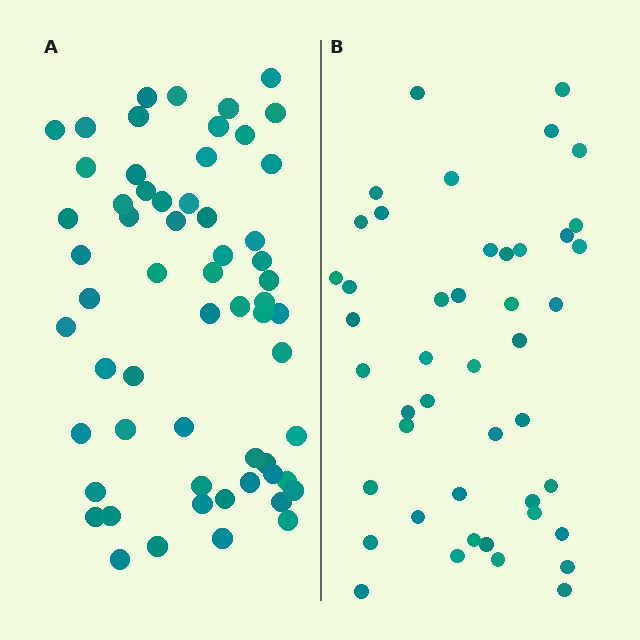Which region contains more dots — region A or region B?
Region A (the left region) has more dots.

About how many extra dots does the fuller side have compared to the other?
Region A has approximately 15 more dots than region B.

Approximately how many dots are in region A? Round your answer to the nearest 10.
About 60 dots.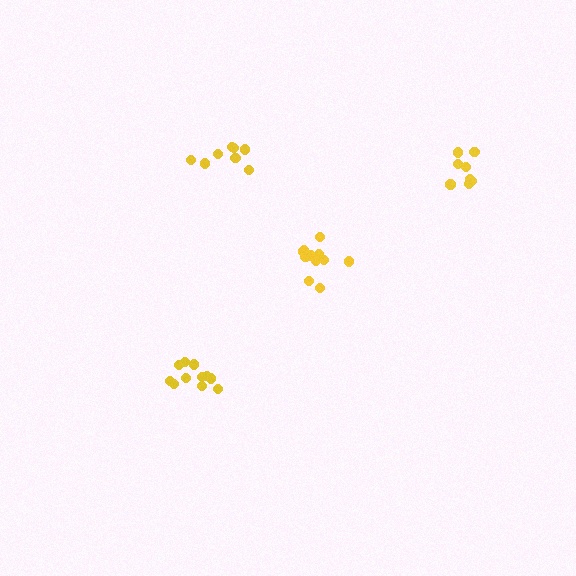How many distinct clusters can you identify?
There are 4 distinct clusters.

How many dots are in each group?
Group 1: 8 dots, Group 2: 11 dots, Group 3: 11 dots, Group 4: 8 dots (38 total).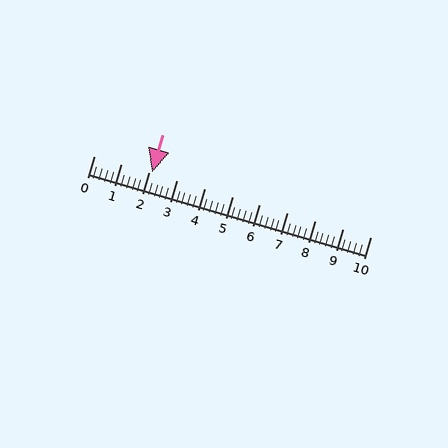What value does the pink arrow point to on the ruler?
The pink arrow points to approximately 2.1.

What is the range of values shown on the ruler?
The ruler shows values from 0 to 10.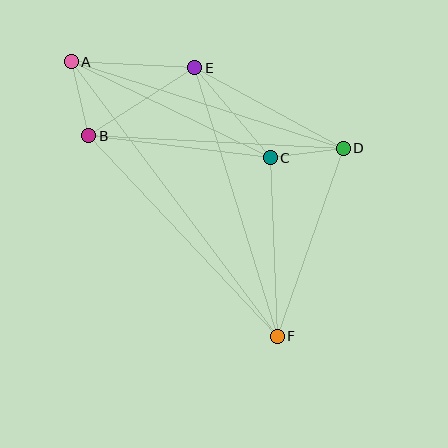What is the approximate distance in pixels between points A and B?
The distance between A and B is approximately 76 pixels.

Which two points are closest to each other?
Points C and D are closest to each other.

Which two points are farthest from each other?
Points A and F are farthest from each other.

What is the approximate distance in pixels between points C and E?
The distance between C and E is approximately 118 pixels.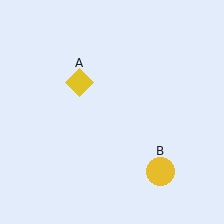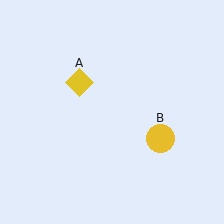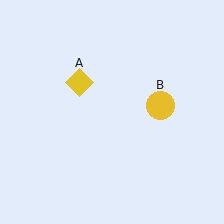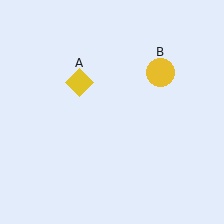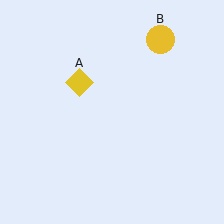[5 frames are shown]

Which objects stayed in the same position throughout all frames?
Yellow diamond (object A) remained stationary.